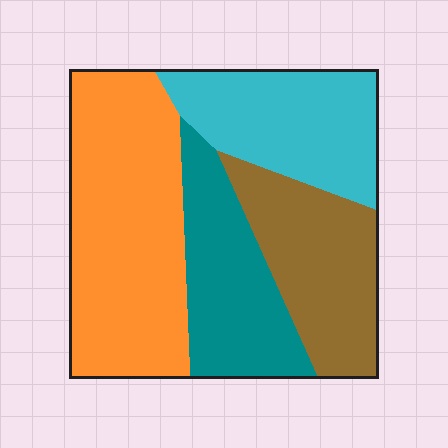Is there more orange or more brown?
Orange.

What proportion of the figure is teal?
Teal covers about 20% of the figure.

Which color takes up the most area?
Orange, at roughly 35%.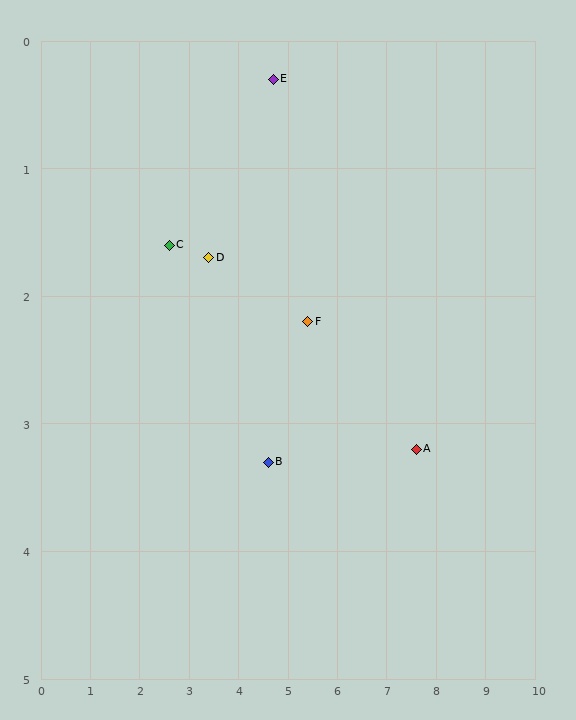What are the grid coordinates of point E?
Point E is at approximately (4.7, 0.3).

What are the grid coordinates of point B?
Point B is at approximately (4.6, 3.3).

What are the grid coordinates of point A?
Point A is at approximately (7.6, 3.2).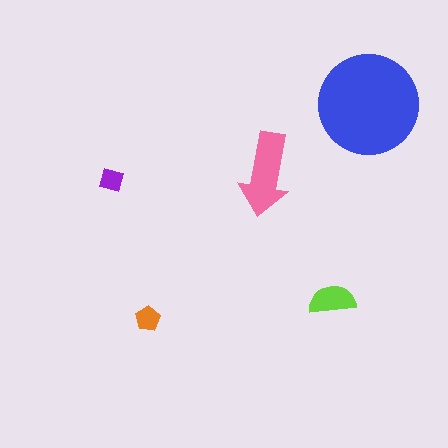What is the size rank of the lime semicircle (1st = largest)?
3rd.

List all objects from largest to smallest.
The blue circle, the pink arrow, the lime semicircle, the orange pentagon, the purple diamond.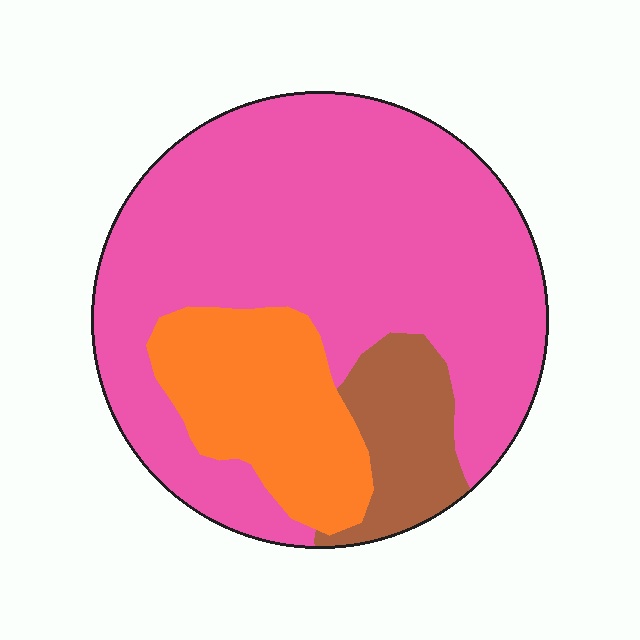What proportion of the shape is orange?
Orange covers roughly 20% of the shape.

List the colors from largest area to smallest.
From largest to smallest: pink, orange, brown.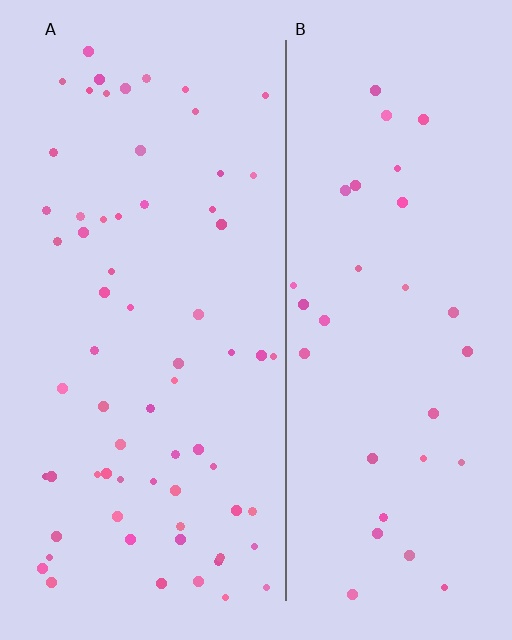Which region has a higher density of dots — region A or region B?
A (the left).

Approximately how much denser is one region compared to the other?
Approximately 2.0× — region A over region B.